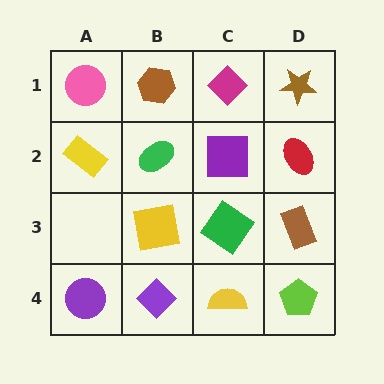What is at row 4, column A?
A purple circle.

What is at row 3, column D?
A brown rectangle.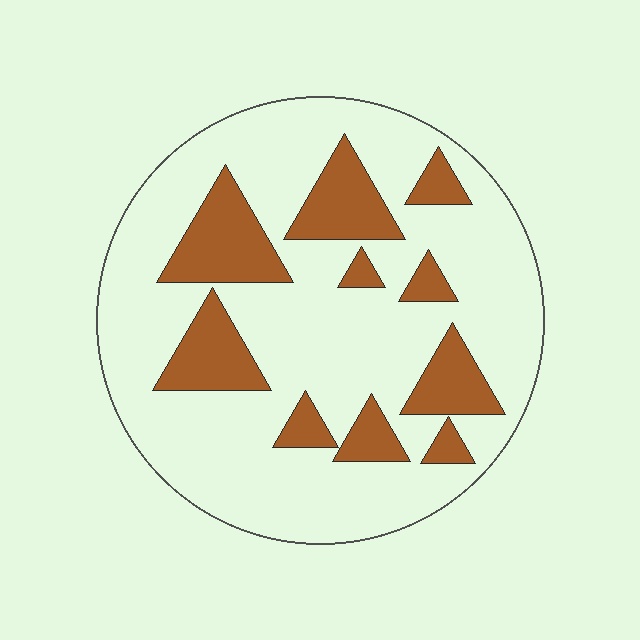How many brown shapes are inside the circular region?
10.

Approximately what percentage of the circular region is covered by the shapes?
Approximately 25%.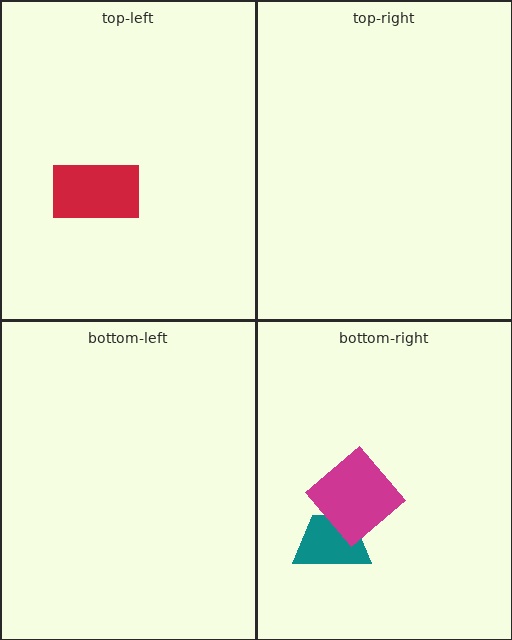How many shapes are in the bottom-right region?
2.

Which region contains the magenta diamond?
The bottom-right region.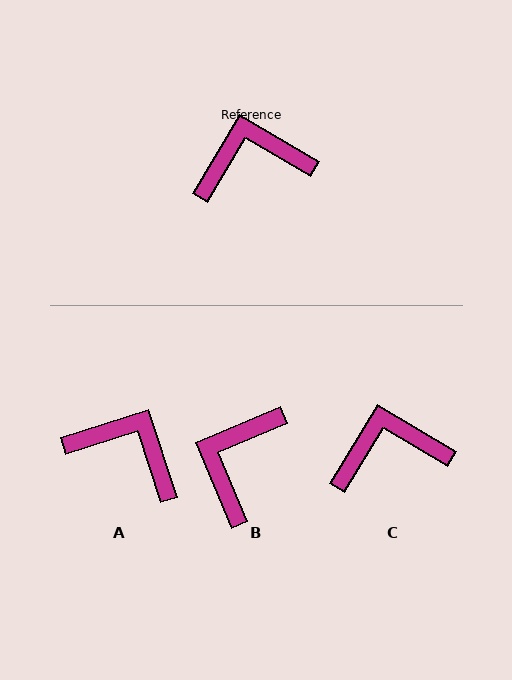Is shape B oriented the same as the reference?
No, it is off by about 53 degrees.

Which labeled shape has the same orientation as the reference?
C.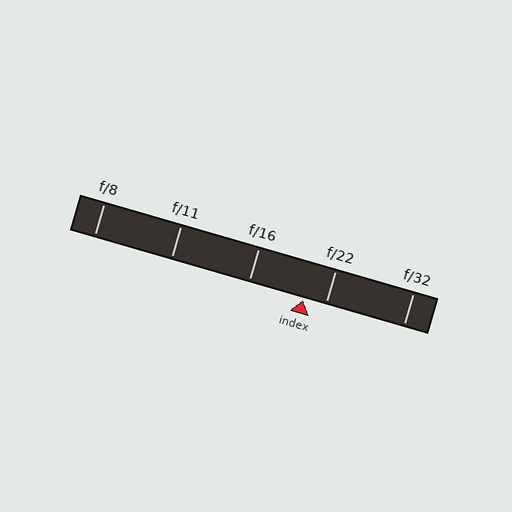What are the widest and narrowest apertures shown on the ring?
The widest aperture shown is f/8 and the narrowest is f/32.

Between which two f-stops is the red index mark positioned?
The index mark is between f/16 and f/22.